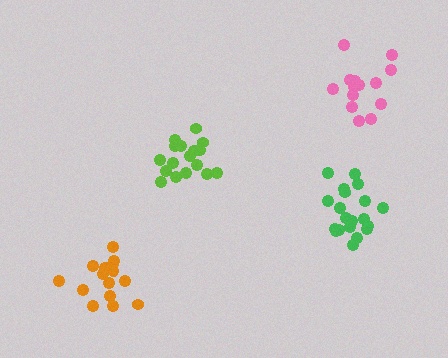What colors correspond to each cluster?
The clusters are colored: green, lime, orange, pink.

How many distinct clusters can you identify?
There are 4 distinct clusters.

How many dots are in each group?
Group 1: 20 dots, Group 2: 17 dots, Group 3: 15 dots, Group 4: 15 dots (67 total).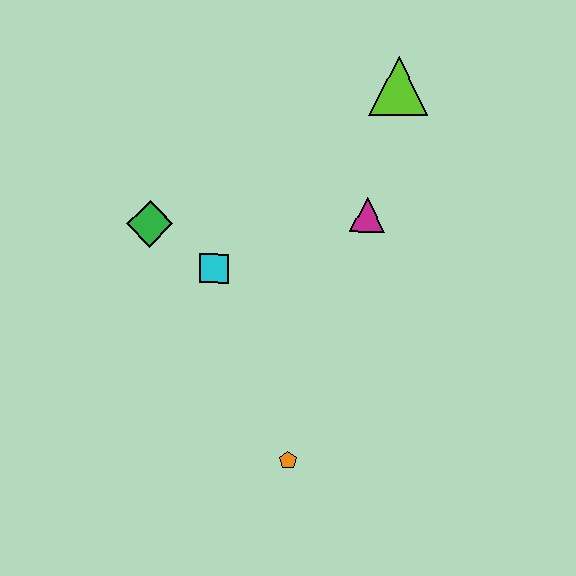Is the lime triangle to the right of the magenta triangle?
Yes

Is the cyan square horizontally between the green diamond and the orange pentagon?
Yes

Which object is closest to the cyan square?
The green diamond is closest to the cyan square.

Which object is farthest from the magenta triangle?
The orange pentagon is farthest from the magenta triangle.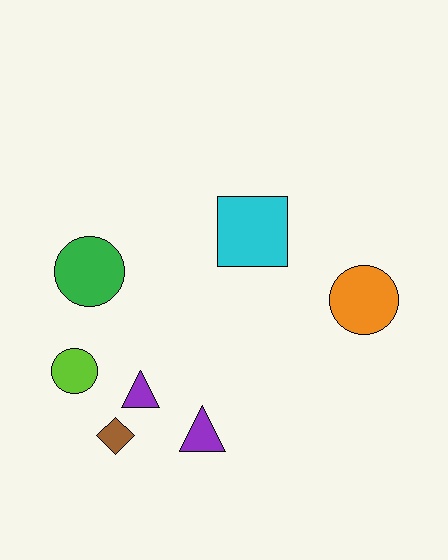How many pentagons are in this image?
There are no pentagons.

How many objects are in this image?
There are 7 objects.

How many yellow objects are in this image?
There are no yellow objects.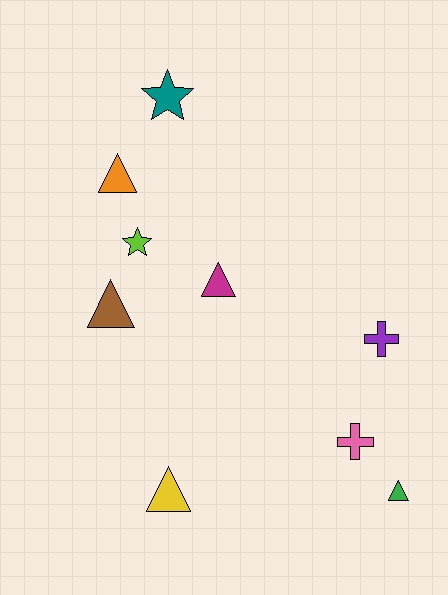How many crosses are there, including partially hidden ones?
There are 2 crosses.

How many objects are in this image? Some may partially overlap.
There are 9 objects.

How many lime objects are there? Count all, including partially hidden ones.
There is 1 lime object.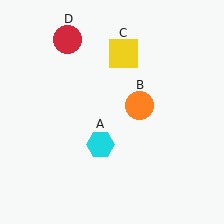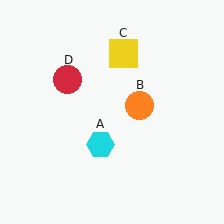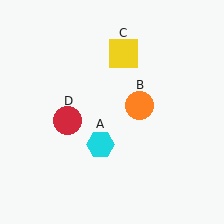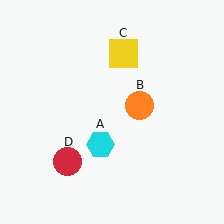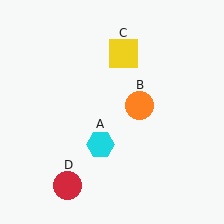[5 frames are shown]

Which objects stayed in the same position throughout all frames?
Cyan hexagon (object A) and orange circle (object B) and yellow square (object C) remained stationary.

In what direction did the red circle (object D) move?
The red circle (object D) moved down.